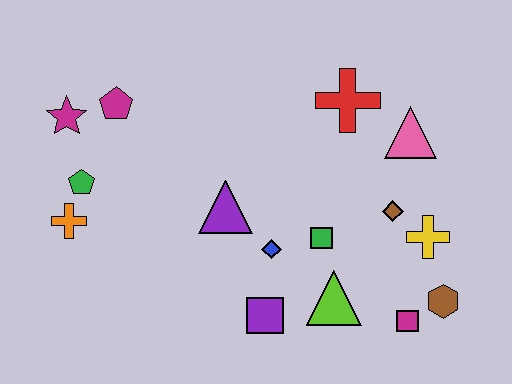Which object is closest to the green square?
The blue diamond is closest to the green square.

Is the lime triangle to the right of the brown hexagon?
No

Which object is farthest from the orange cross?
The brown hexagon is farthest from the orange cross.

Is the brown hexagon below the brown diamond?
Yes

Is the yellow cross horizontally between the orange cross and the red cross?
No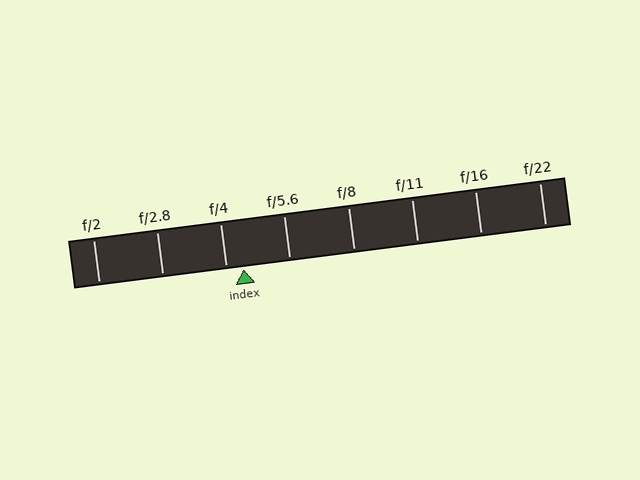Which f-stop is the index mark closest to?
The index mark is closest to f/4.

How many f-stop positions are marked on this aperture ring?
There are 8 f-stop positions marked.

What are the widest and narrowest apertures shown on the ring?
The widest aperture shown is f/2 and the narrowest is f/22.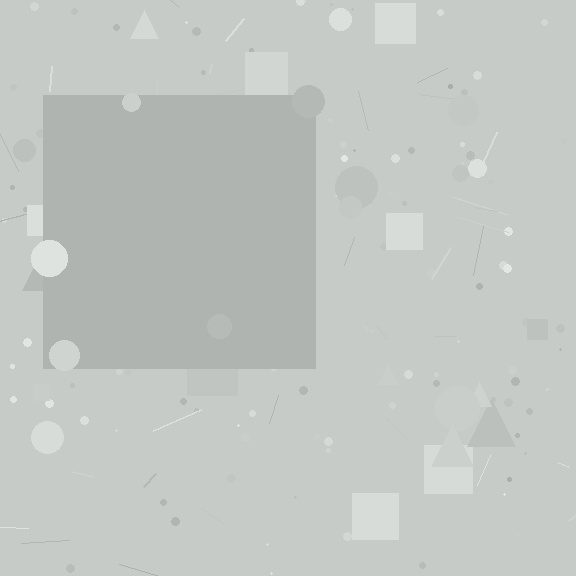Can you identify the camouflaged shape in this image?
The camouflaged shape is a square.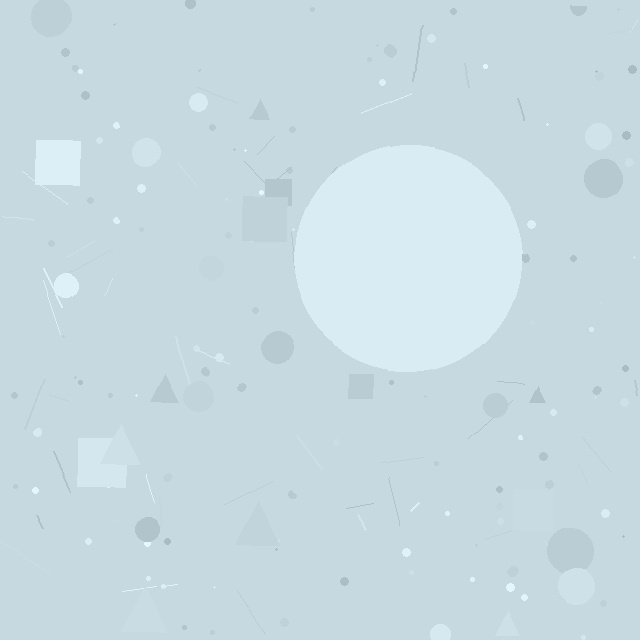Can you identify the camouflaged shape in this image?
The camouflaged shape is a circle.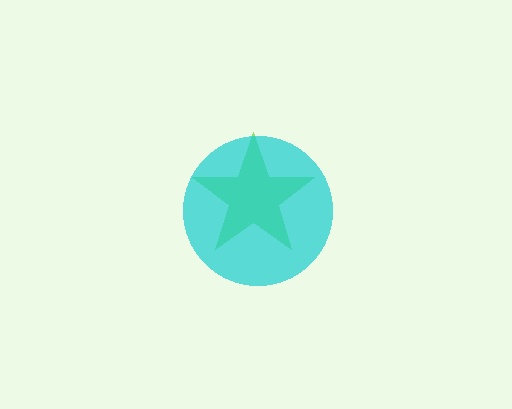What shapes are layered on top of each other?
The layered shapes are: a lime star, a cyan circle.